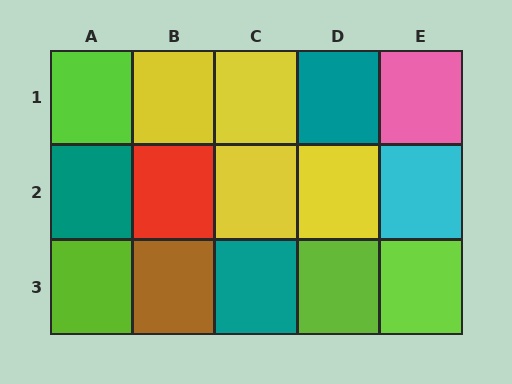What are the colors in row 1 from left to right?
Lime, yellow, yellow, teal, pink.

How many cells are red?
1 cell is red.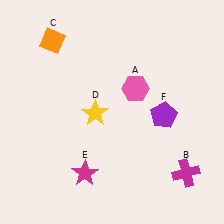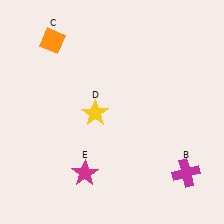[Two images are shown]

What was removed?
The purple pentagon (F), the pink hexagon (A) were removed in Image 2.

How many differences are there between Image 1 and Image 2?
There are 2 differences between the two images.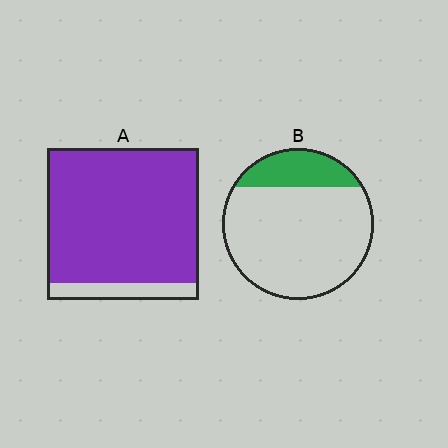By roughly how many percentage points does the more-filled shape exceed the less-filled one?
By roughly 70 percentage points (A over B).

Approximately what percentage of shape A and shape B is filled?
A is approximately 90% and B is approximately 20%.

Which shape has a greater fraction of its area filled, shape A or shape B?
Shape A.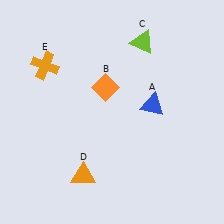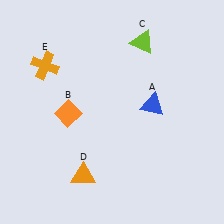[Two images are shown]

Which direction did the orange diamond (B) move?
The orange diamond (B) moved left.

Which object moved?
The orange diamond (B) moved left.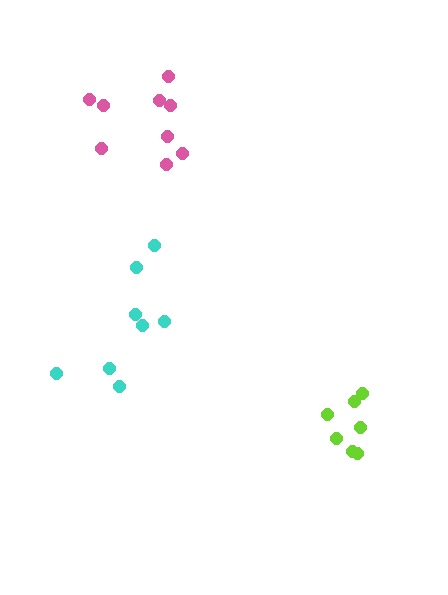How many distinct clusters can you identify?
There are 3 distinct clusters.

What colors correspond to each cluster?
The clusters are colored: lime, cyan, pink.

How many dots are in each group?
Group 1: 7 dots, Group 2: 8 dots, Group 3: 9 dots (24 total).